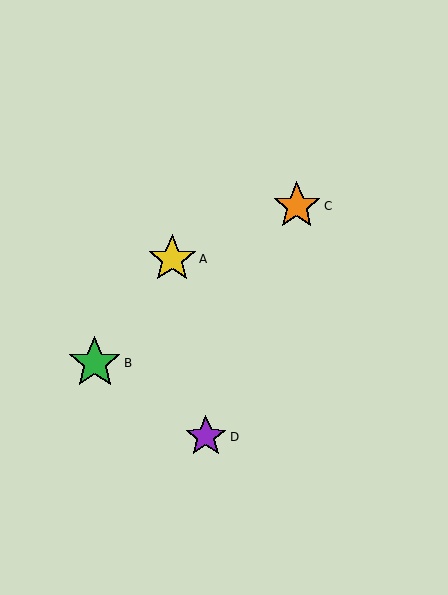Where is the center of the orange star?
The center of the orange star is at (297, 206).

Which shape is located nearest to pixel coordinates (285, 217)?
The orange star (labeled C) at (297, 206) is nearest to that location.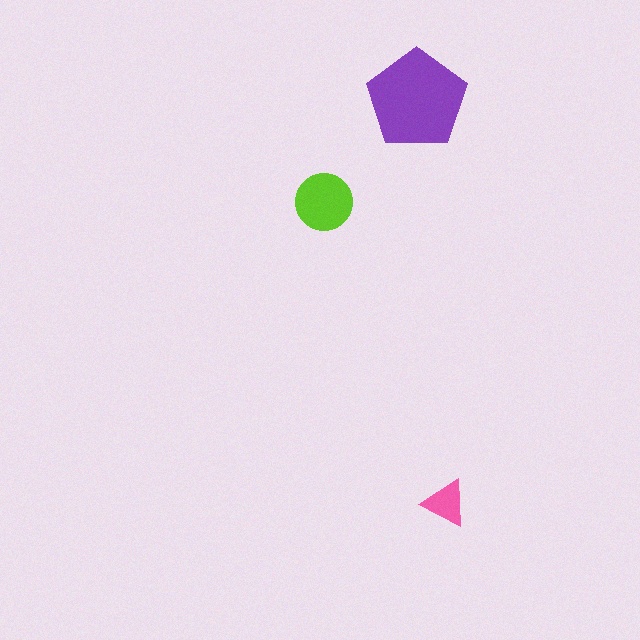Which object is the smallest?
The pink triangle.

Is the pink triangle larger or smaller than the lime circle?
Smaller.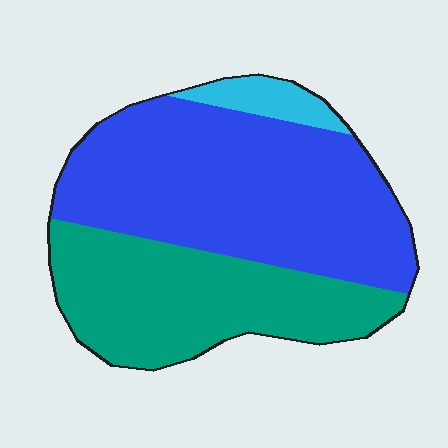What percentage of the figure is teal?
Teal covers roughly 40% of the figure.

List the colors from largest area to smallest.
From largest to smallest: blue, teal, cyan.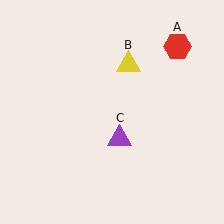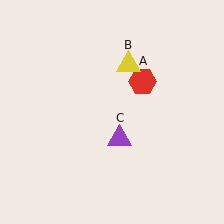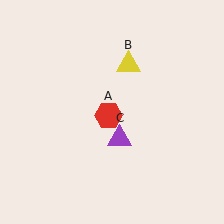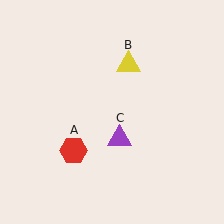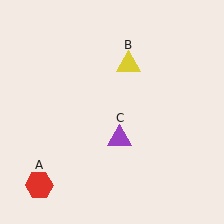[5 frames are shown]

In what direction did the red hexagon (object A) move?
The red hexagon (object A) moved down and to the left.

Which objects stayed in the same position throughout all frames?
Yellow triangle (object B) and purple triangle (object C) remained stationary.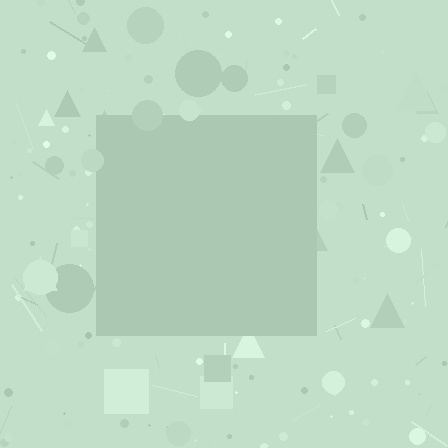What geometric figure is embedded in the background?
A square is embedded in the background.